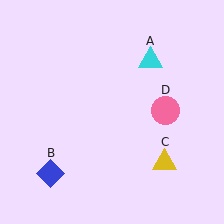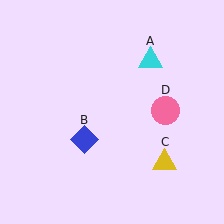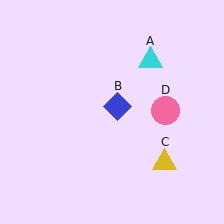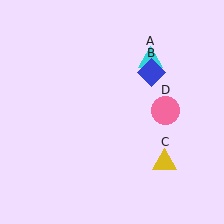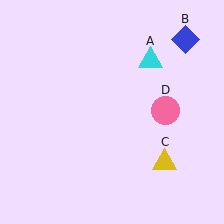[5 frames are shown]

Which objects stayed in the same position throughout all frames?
Cyan triangle (object A) and yellow triangle (object C) and pink circle (object D) remained stationary.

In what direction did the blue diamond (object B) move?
The blue diamond (object B) moved up and to the right.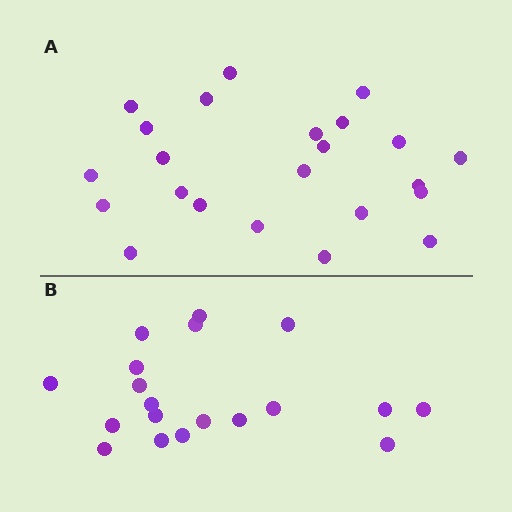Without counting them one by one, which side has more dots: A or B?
Region A (the top region) has more dots.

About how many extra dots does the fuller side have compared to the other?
Region A has about 4 more dots than region B.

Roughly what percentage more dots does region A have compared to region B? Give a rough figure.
About 20% more.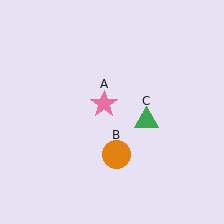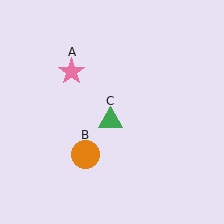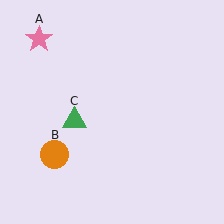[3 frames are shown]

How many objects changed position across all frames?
3 objects changed position: pink star (object A), orange circle (object B), green triangle (object C).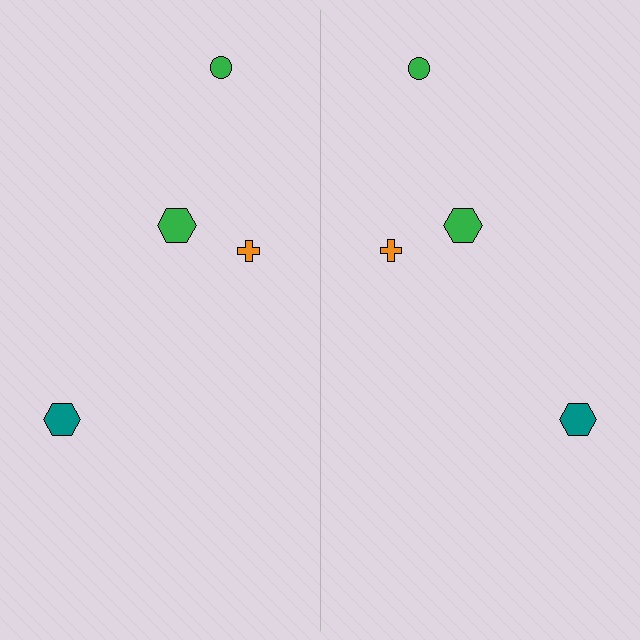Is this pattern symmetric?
Yes, this pattern has bilateral (reflection) symmetry.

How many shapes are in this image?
There are 8 shapes in this image.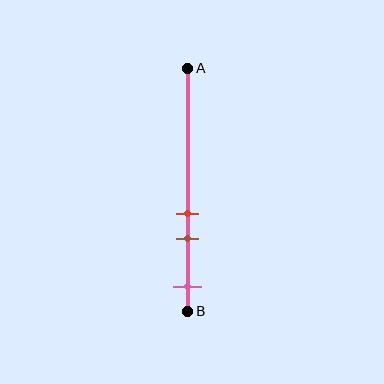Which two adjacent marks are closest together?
The red and brown marks are the closest adjacent pair.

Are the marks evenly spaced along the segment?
No, the marks are not evenly spaced.